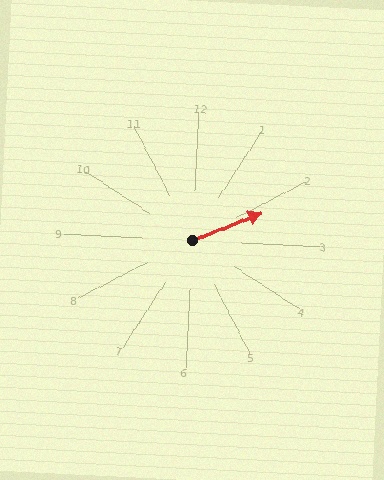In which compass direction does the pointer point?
Northeast.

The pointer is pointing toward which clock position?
Roughly 2 o'clock.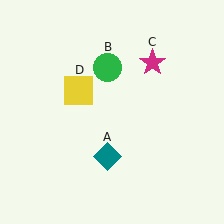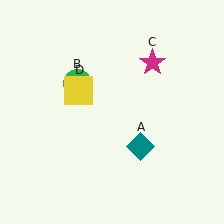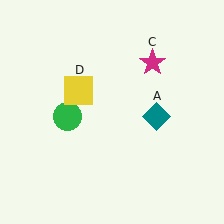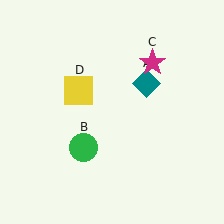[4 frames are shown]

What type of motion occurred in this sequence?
The teal diamond (object A), green circle (object B) rotated counterclockwise around the center of the scene.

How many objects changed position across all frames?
2 objects changed position: teal diamond (object A), green circle (object B).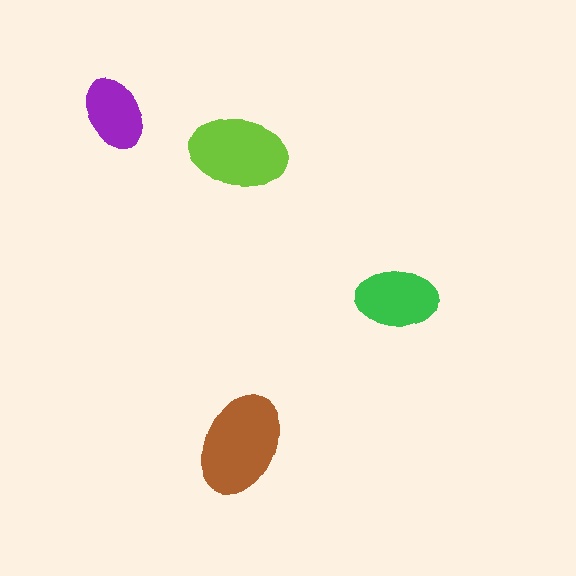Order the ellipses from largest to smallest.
the brown one, the lime one, the green one, the purple one.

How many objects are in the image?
There are 4 objects in the image.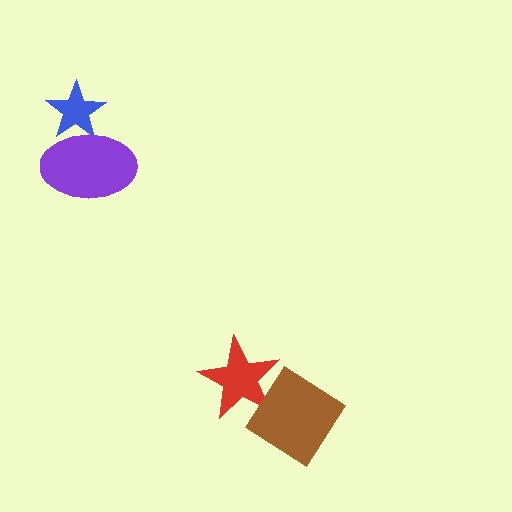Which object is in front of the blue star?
The purple ellipse is in front of the blue star.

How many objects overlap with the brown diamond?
1 object overlaps with the brown diamond.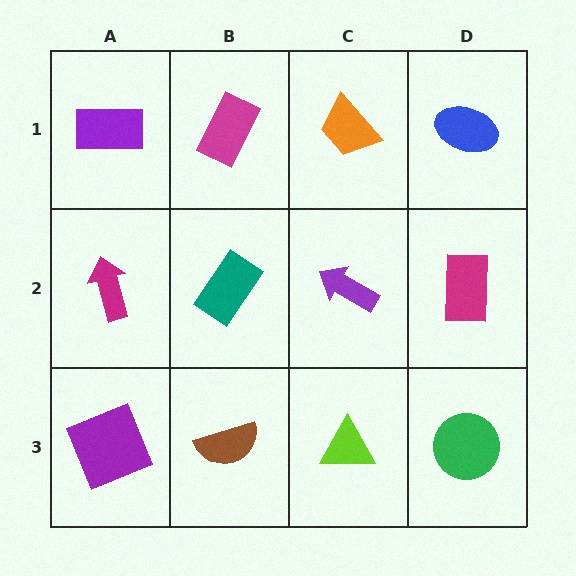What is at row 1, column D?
A blue ellipse.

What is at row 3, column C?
A lime triangle.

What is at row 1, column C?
An orange trapezoid.